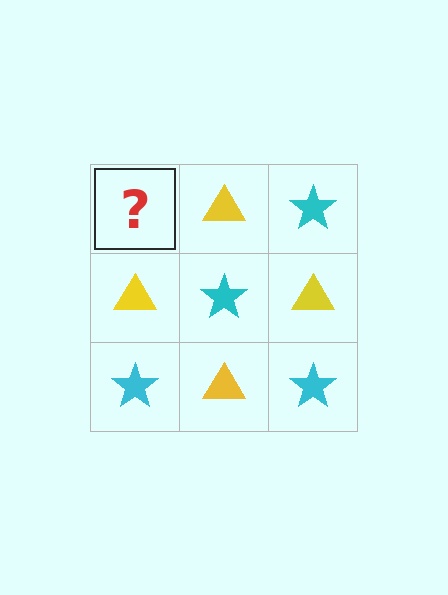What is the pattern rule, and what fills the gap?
The rule is that it alternates cyan star and yellow triangle in a checkerboard pattern. The gap should be filled with a cyan star.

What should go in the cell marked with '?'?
The missing cell should contain a cyan star.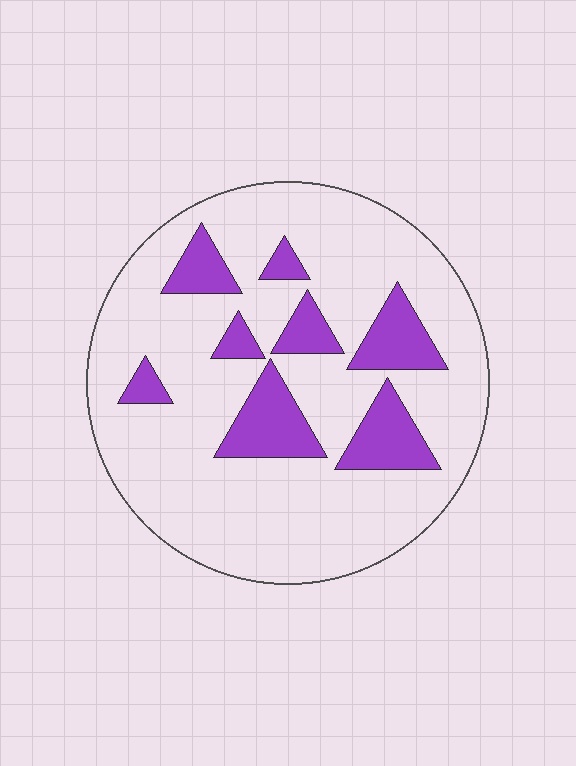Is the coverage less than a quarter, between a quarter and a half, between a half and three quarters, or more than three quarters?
Less than a quarter.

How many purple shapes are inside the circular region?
8.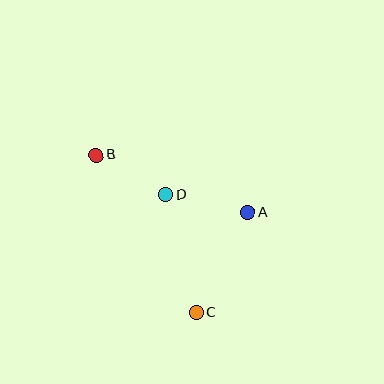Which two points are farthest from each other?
Points B and C are farthest from each other.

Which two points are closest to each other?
Points B and D are closest to each other.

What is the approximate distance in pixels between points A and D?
The distance between A and D is approximately 83 pixels.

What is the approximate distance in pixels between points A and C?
The distance between A and C is approximately 112 pixels.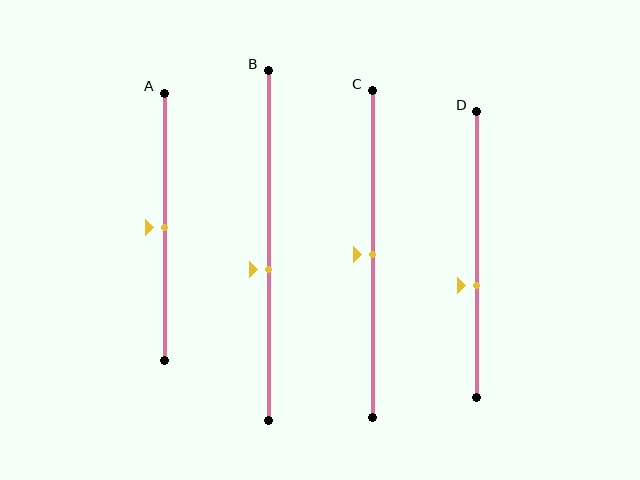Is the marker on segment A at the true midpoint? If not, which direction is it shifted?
Yes, the marker on segment A is at the true midpoint.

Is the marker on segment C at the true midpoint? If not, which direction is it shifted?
Yes, the marker on segment C is at the true midpoint.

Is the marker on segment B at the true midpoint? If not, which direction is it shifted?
No, the marker on segment B is shifted downward by about 7% of the segment length.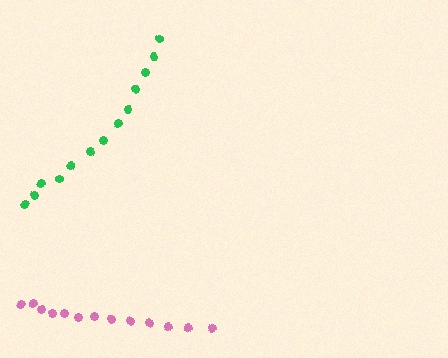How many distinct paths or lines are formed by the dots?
There are 2 distinct paths.